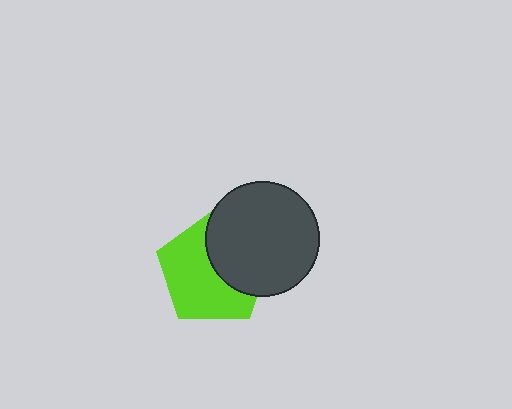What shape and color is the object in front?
The object in front is a dark gray circle.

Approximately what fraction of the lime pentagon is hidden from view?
Roughly 40% of the lime pentagon is hidden behind the dark gray circle.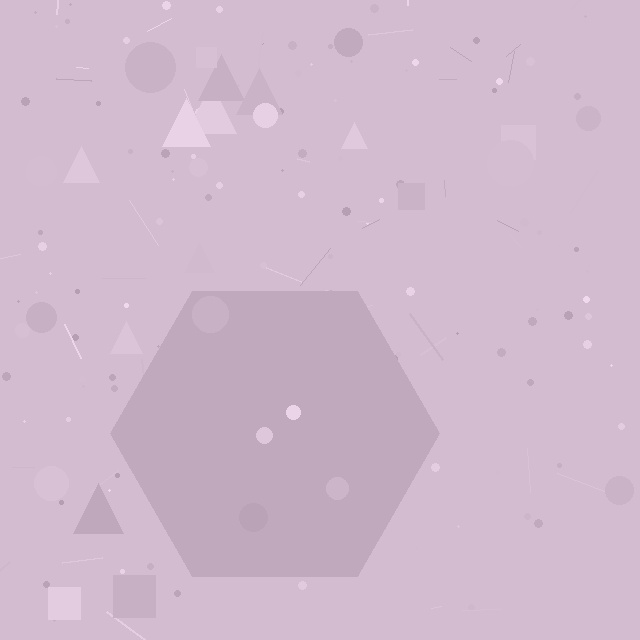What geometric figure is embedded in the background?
A hexagon is embedded in the background.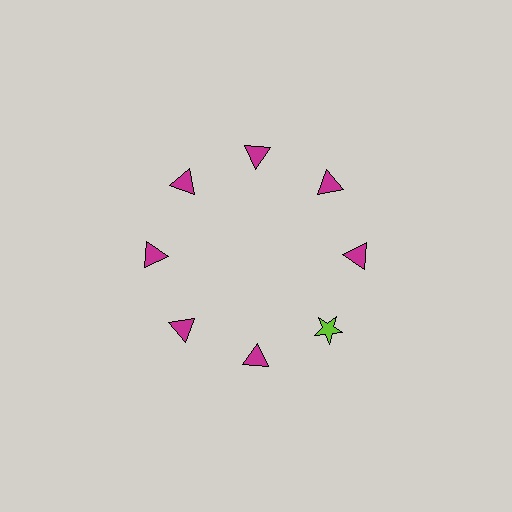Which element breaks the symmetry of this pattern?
The lime star at roughly the 4 o'clock position breaks the symmetry. All other shapes are magenta triangles.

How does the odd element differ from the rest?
It differs in both color (lime instead of magenta) and shape (star instead of triangle).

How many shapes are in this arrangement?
There are 8 shapes arranged in a ring pattern.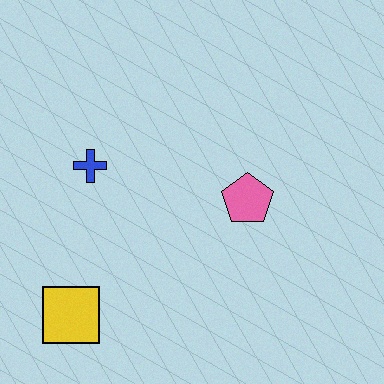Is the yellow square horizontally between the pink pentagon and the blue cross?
No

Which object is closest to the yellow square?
The blue cross is closest to the yellow square.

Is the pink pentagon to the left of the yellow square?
No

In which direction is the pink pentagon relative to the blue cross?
The pink pentagon is to the right of the blue cross.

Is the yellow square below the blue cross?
Yes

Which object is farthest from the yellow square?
The pink pentagon is farthest from the yellow square.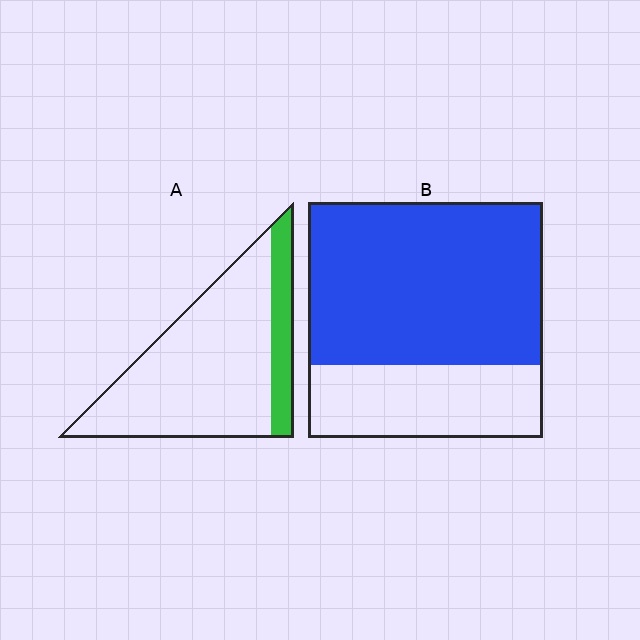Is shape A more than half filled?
No.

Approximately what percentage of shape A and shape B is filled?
A is approximately 20% and B is approximately 70%.